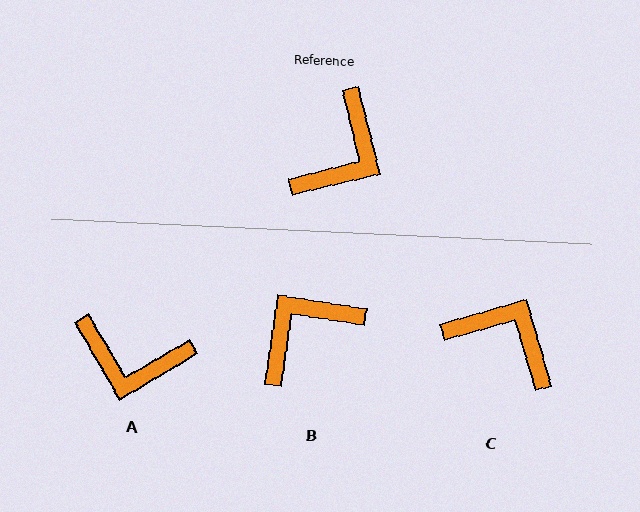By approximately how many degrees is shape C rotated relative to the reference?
Approximately 92 degrees counter-clockwise.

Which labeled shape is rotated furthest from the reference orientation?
B, about 158 degrees away.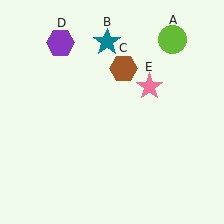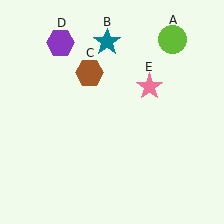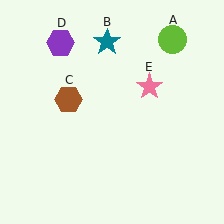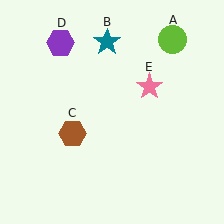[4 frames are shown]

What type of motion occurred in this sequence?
The brown hexagon (object C) rotated counterclockwise around the center of the scene.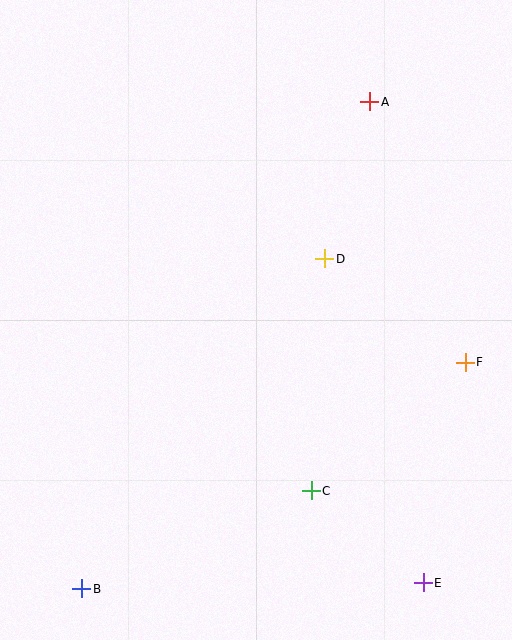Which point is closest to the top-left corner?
Point A is closest to the top-left corner.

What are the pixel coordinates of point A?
Point A is at (370, 102).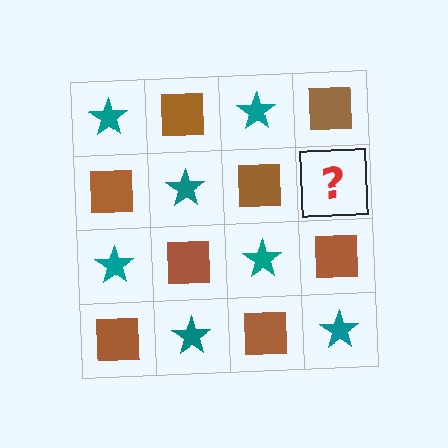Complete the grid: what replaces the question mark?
The question mark should be replaced with a teal star.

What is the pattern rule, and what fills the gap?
The rule is that it alternates teal star and brown square in a checkerboard pattern. The gap should be filled with a teal star.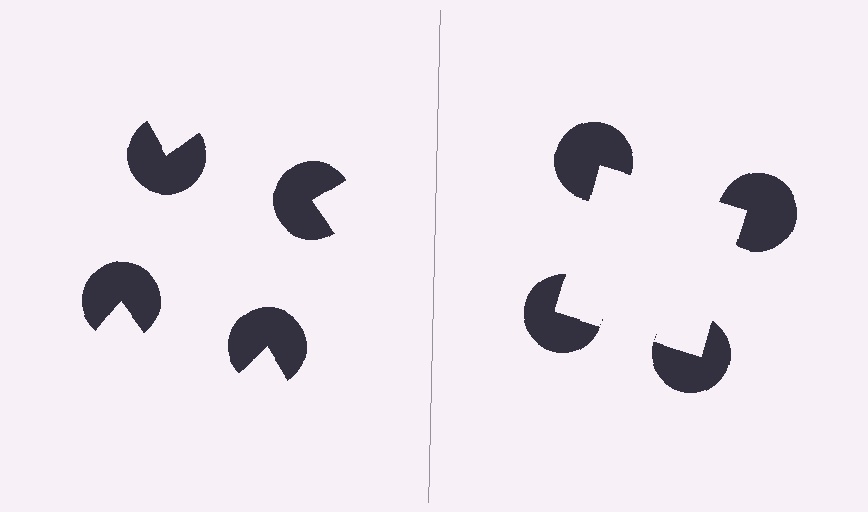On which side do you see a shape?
An illusory square appears on the right side. On the left side the wedge cuts are rotated, so no coherent shape forms.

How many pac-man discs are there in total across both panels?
8 — 4 on each side.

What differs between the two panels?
The pac-man discs are positioned identically on both sides; only the wedge orientations differ. On the right they align to a square; on the left they are misaligned.